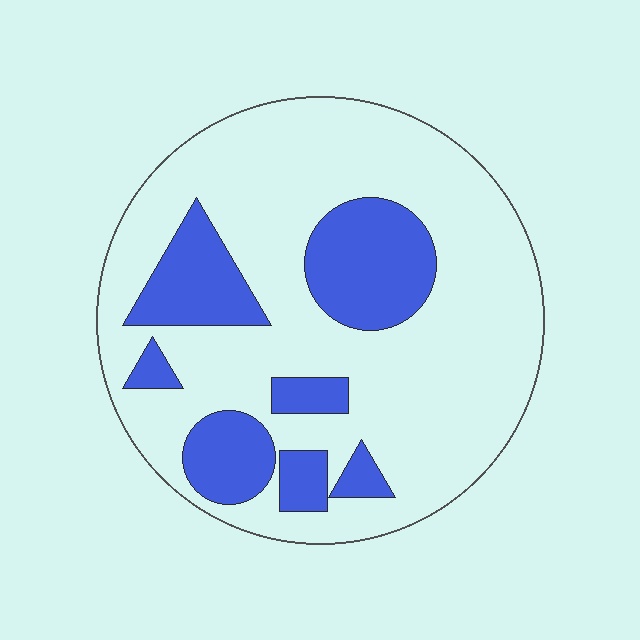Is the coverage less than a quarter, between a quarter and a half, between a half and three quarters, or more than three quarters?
Between a quarter and a half.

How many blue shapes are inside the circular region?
7.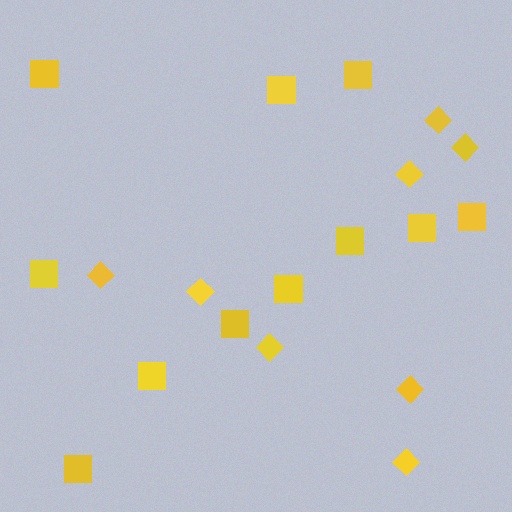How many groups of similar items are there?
There are 2 groups: one group of squares (11) and one group of diamonds (8).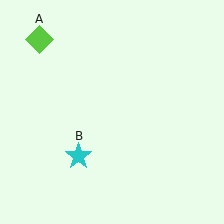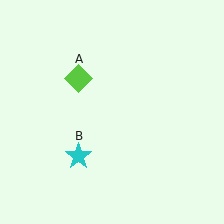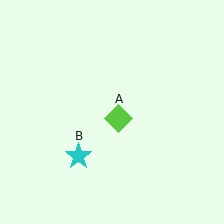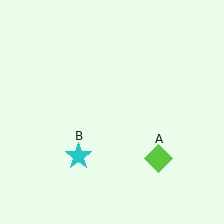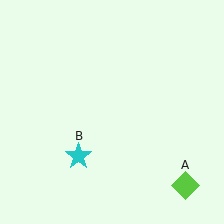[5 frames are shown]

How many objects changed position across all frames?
1 object changed position: lime diamond (object A).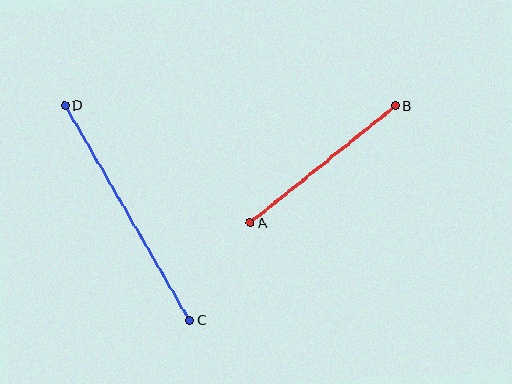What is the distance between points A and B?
The distance is approximately 186 pixels.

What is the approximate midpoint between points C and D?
The midpoint is at approximately (127, 213) pixels.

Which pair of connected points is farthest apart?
Points C and D are farthest apart.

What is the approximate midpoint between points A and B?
The midpoint is at approximately (323, 165) pixels.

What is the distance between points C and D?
The distance is approximately 248 pixels.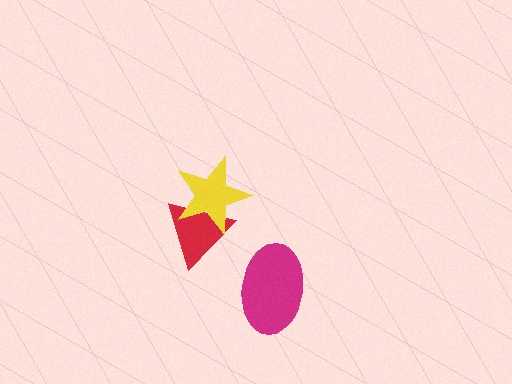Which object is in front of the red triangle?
The yellow star is in front of the red triangle.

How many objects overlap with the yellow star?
1 object overlaps with the yellow star.